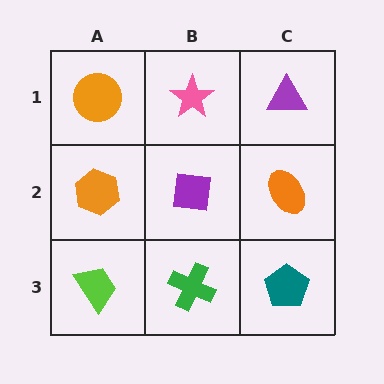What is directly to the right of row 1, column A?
A pink star.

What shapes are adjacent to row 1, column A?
An orange hexagon (row 2, column A), a pink star (row 1, column B).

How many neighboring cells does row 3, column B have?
3.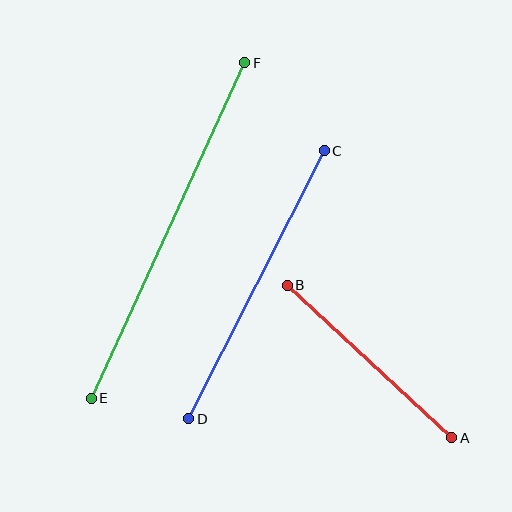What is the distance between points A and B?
The distance is approximately 224 pixels.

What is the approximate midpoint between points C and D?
The midpoint is at approximately (256, 285) pixels.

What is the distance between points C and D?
The distance is approximately 301 pixels.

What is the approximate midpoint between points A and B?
The midpoint is at approximately (369, 361) pixels.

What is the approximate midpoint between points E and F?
The midpoint is at approximately (168, 231) pixels.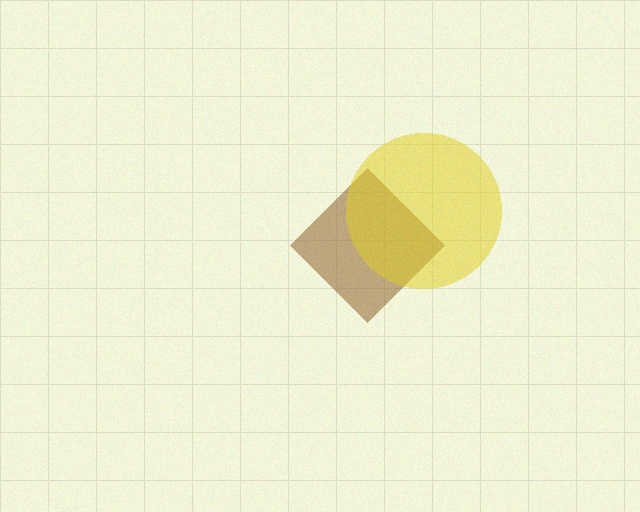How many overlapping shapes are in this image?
There are 2 overlapping shapes in the image.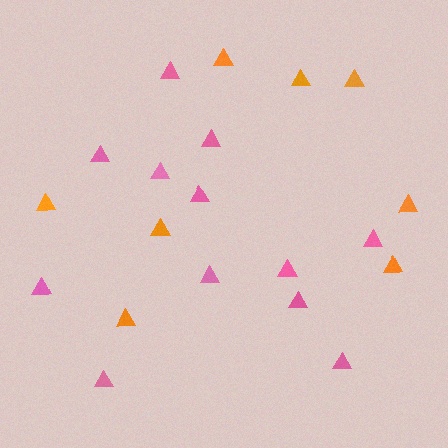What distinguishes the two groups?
There are 2 groups: one group of pink triangles (12) and one group of orange triangles (8).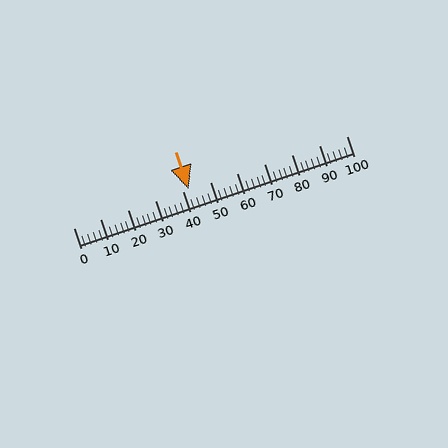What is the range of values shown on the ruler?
The ruler shows values from 0 to 100.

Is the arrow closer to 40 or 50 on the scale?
The arrow is closer to 40.